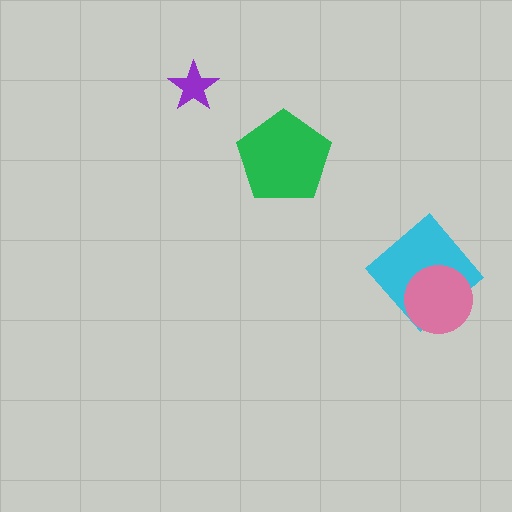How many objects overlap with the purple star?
0 objects overlap with the purple star.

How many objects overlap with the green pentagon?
0 objects overlap with the green pentagon.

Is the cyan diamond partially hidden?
Yes, it is partially covered by another shape.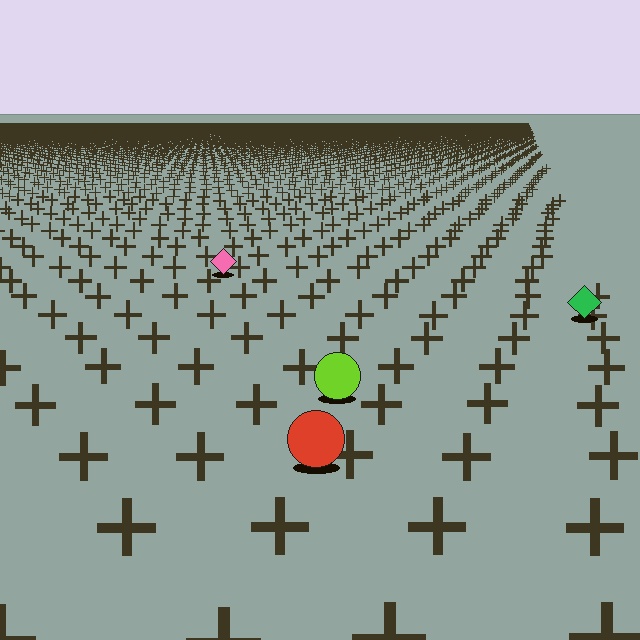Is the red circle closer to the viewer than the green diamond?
Yes. The red circle is closer — you can tell from the texture gradient: the ground texture is coarser near it.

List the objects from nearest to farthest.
From nearest to farthest: the red circle, the lime circle, the green diamond, the pink diamond.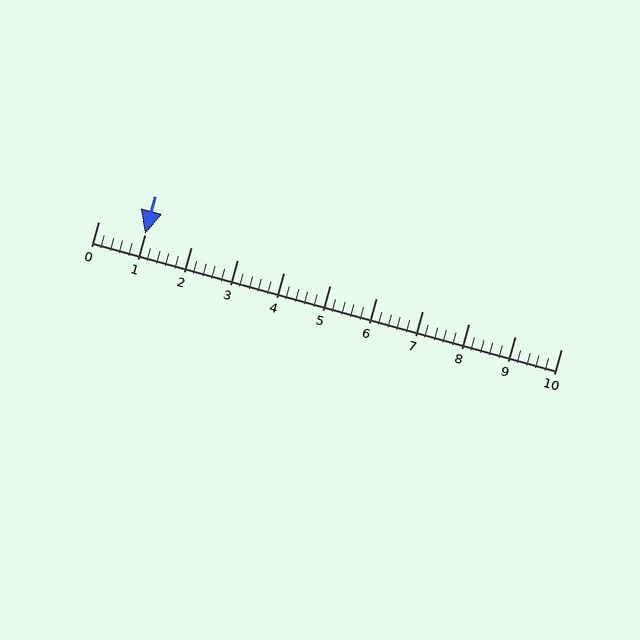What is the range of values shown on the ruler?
The ruler shows values from 0 to 10.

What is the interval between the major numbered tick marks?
The major tick marks are spaced 1 units apart.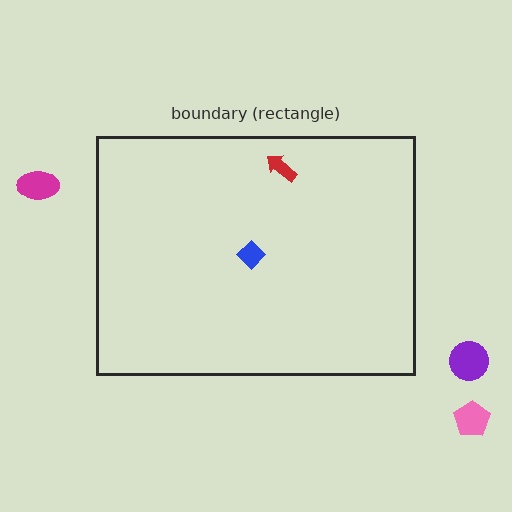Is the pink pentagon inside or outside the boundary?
Outside.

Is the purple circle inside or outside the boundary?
Outside.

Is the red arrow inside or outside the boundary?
Inside.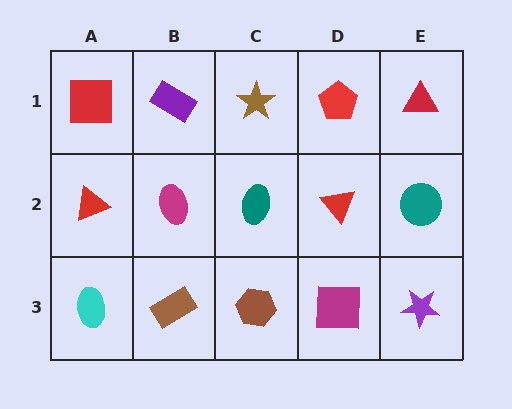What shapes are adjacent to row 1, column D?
A red triangle (row 2, column D), a brown star (row 1, column C), a red triangle (row 1, column E).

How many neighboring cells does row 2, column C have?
4.